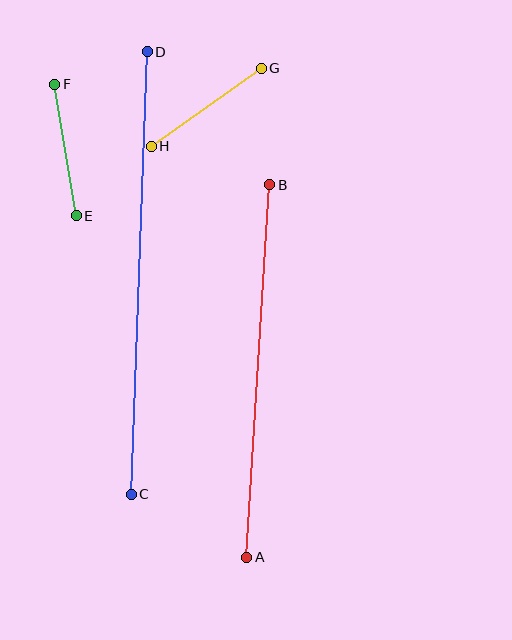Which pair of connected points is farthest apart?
Points C and D are farthest apart.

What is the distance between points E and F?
The distance is approximately 134 pixels.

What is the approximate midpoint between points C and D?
The midpoint is at approximately (139, 273) pixels.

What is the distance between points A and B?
The distance is approximately 373 pixels.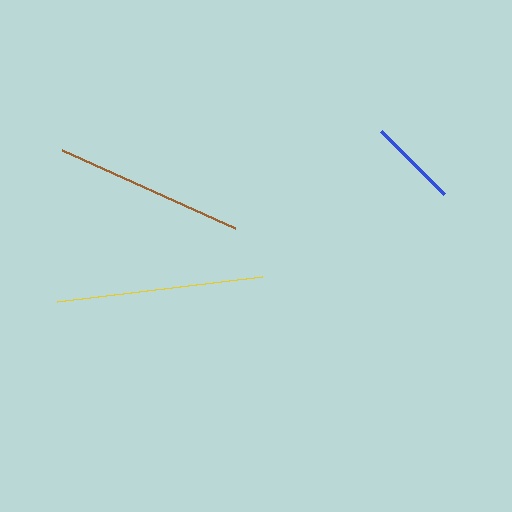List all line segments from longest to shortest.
From longest to shortest: yellow, brown, blue.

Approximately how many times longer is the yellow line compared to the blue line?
The yellow line is approximately 2.3 times the length of the blue line.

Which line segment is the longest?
The yellow line is the longest at approximately 207 pixels.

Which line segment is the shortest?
The blue line is the shortest at approximately 89 pixels.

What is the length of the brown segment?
The brown segment is approximately 190 pixels long.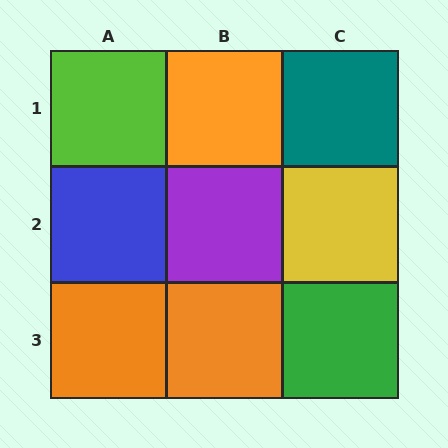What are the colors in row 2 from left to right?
Blue, purple, yellow.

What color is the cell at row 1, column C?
Teal.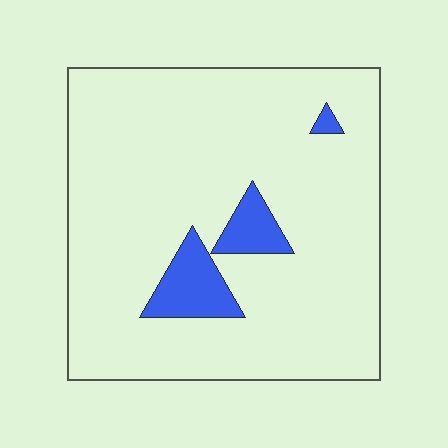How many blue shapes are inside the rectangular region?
3.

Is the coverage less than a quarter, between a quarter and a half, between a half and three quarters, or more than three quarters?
Less than a quarter.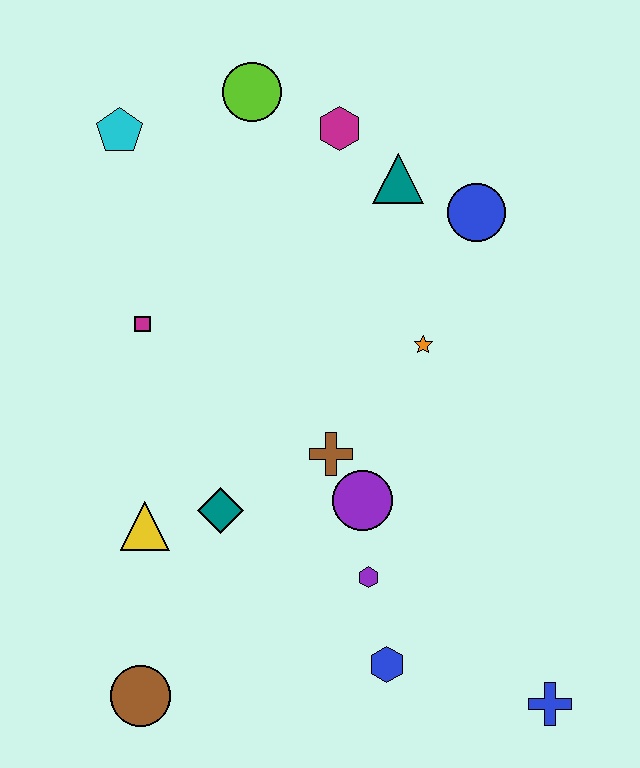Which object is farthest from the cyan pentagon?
The blue cross is farthest from the cyan pentagon.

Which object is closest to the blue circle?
The teal triangle is closest to the blue circle.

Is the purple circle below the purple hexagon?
No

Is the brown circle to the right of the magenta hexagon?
No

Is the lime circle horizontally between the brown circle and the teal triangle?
Yes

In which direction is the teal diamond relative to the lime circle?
The teal diamond is below the lime circle.